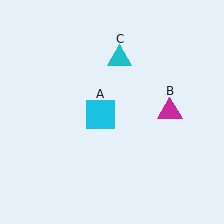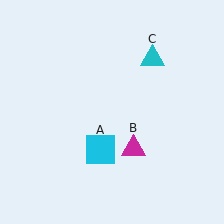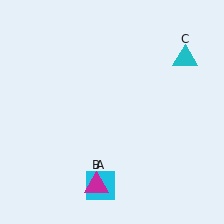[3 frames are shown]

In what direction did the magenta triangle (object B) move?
The magenta triangle (object B) moved down and to the left.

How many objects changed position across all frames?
3 objects changed position: cyan square (object A), magenta triangle (object B), cyan triangle (object C).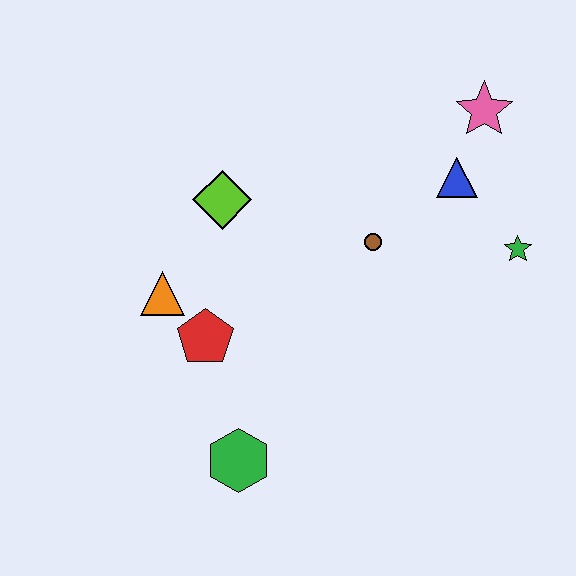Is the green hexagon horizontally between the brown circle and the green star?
No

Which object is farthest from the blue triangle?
The green hexagon is farthest from the blue triangle.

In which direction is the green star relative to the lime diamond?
The green star is to the right of the lime diamond.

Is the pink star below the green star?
No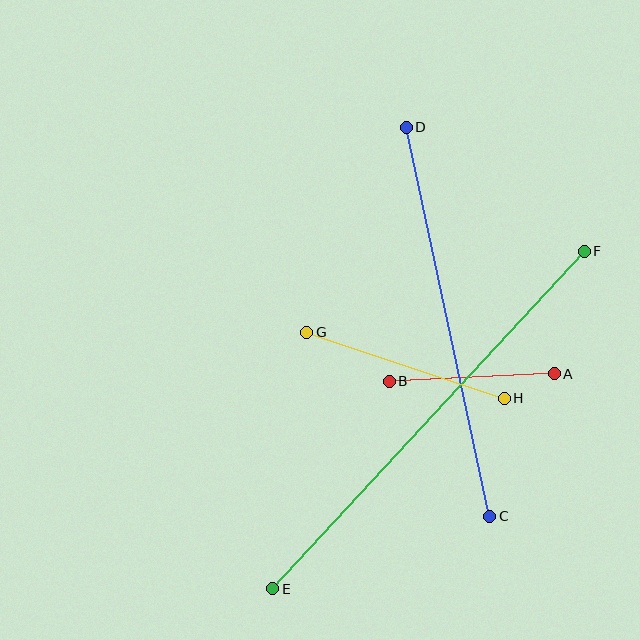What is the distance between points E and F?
The distance is approximately 459 pixels.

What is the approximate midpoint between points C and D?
The midpoint is at approximately (448, 322) pixels.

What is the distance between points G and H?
The distance is approximately 208 pixels.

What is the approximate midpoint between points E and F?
The midpoint is at approximately (428, 420) pixels.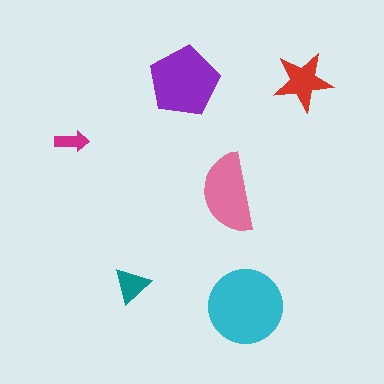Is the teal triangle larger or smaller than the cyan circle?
Smaller.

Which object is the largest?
The cyan circle.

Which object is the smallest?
The magenta arrow.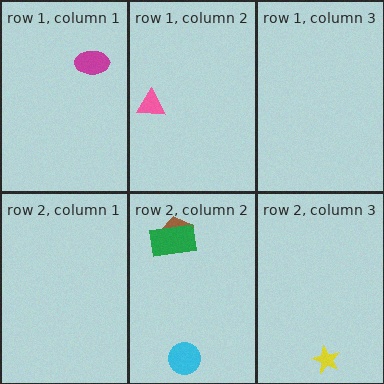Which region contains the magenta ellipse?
The row 1, column 1 region.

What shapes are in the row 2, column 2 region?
The cyan circle, the brown pentagon, the green rectangle.